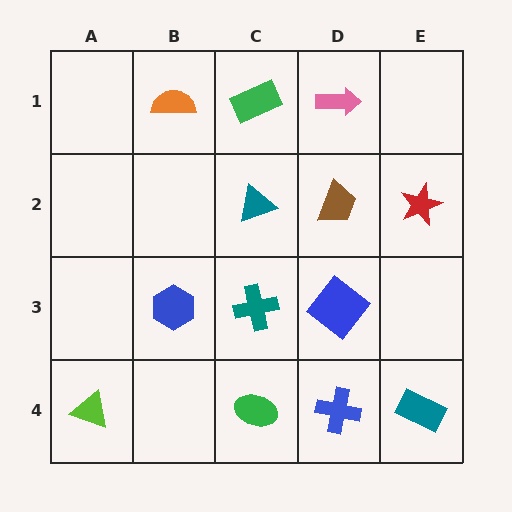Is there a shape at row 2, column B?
No, that cell is empty.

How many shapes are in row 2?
3 shapes.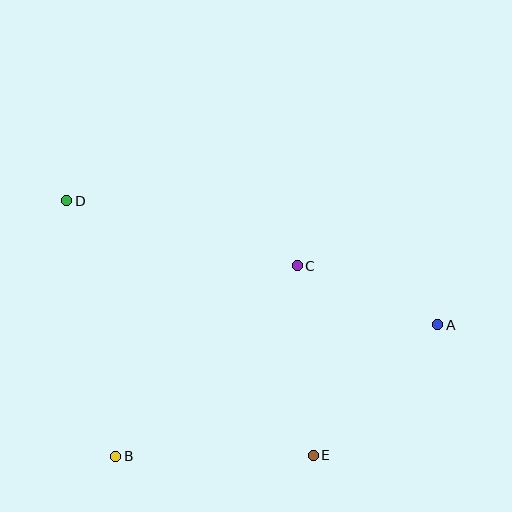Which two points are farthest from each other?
Points A and D are farthest from each other.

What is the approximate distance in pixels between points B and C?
The distance between B and C is approximately 263 pixels.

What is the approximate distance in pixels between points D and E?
The distance between D and E is approximately 354 pixels.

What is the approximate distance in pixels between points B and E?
The distance between B and E is approximately 197 pixels.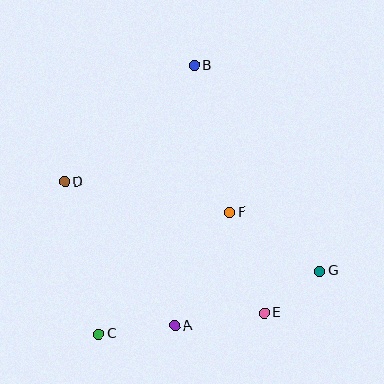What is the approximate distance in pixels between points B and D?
The distance between B and D is approximately 174 pixels.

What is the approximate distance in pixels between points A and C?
The distance between A and C is approximately 77 pixels.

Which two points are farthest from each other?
Points B and C are farthest from each other.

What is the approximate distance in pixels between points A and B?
The distance between A and B is approximately 261 pixels.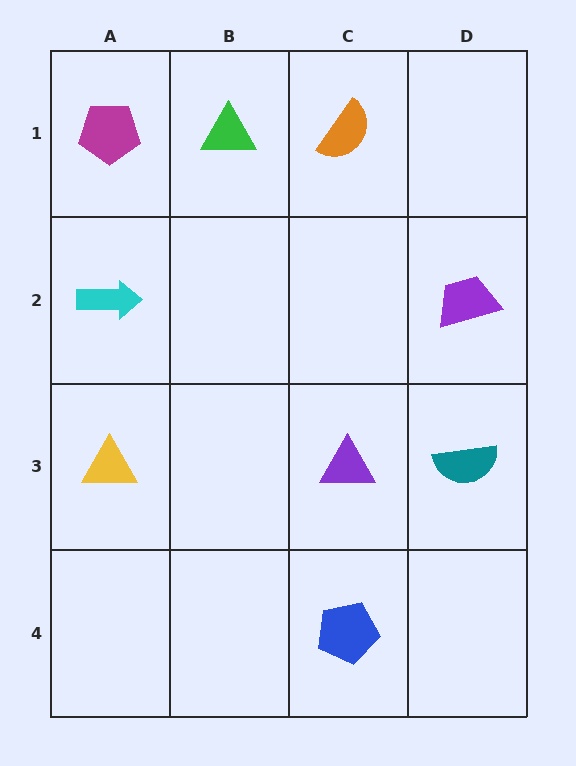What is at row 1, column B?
A green triangle.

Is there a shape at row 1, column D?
No, that cell is empty.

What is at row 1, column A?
A magenta pentagon.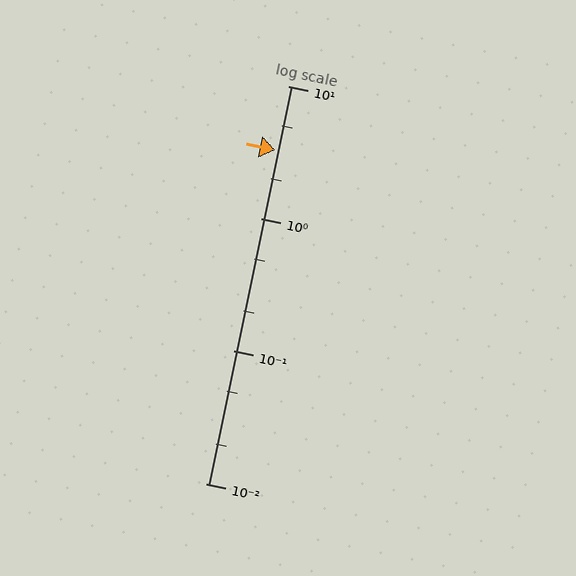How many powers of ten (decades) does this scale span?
The scale spans 3 decades, from 0.01 to 10.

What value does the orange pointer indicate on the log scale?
The pointer indicates approximately 3.3.